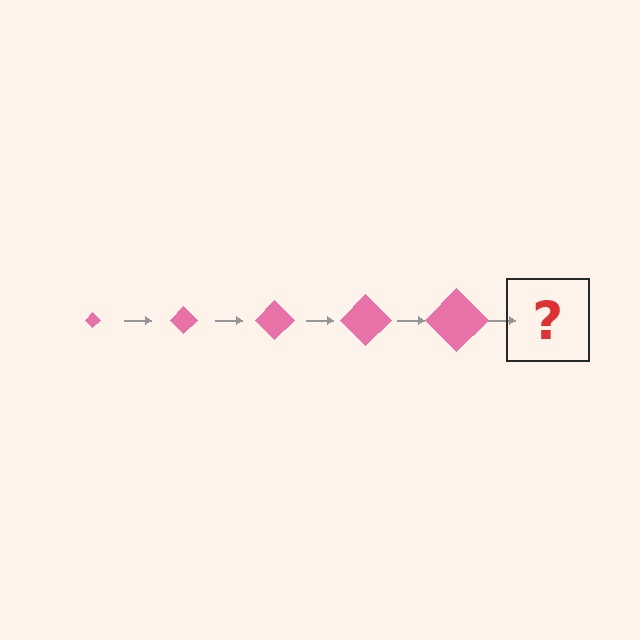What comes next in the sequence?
The next element should be a pink diamond, larger than the previous one.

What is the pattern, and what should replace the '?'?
The pattern is that the diamond gets progressively larger each step. The '?' should be a pink diamond, larger than the previous one.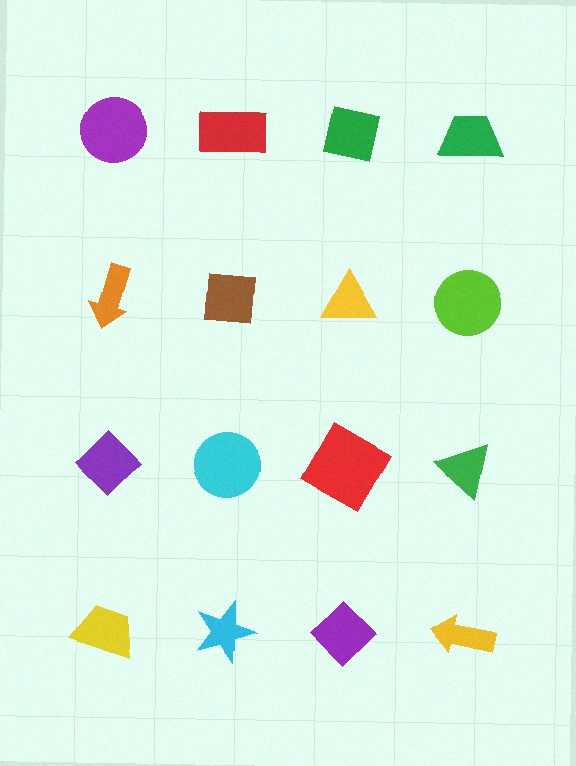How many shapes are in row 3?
4 shapes.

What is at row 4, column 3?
A purple diamond.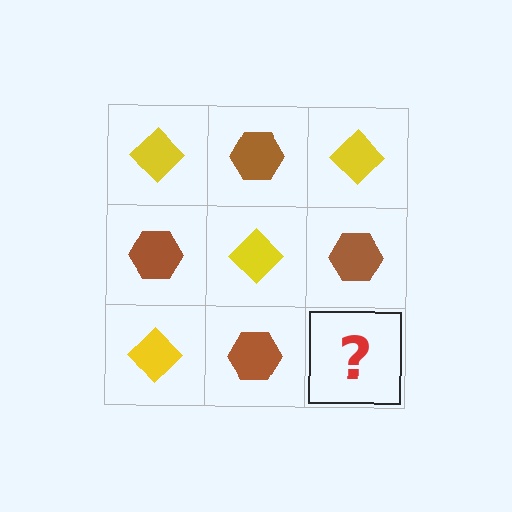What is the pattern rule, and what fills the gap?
The rule is that it alternates yellow diamond and brown hexagon in a checkerboard pattern. The gap should be filled with a yellow diamond.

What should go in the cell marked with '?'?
The missing cell should contain a yellow diamond.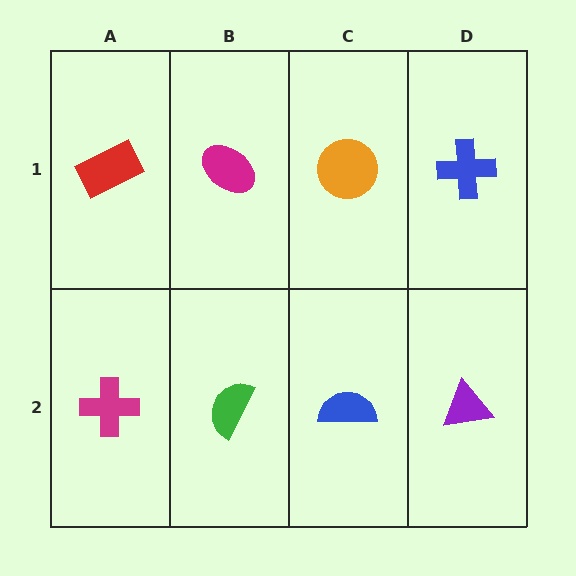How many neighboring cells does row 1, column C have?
3.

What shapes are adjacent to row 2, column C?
An orange circle (row 1, column C), a green semicircle (row 2, column B), a purple triangle (row 2, column D).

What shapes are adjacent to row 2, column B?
A magenta ellipse (row 1, column B), a magenta cross (row 2, column A), a blue semicircle (row 2, column C).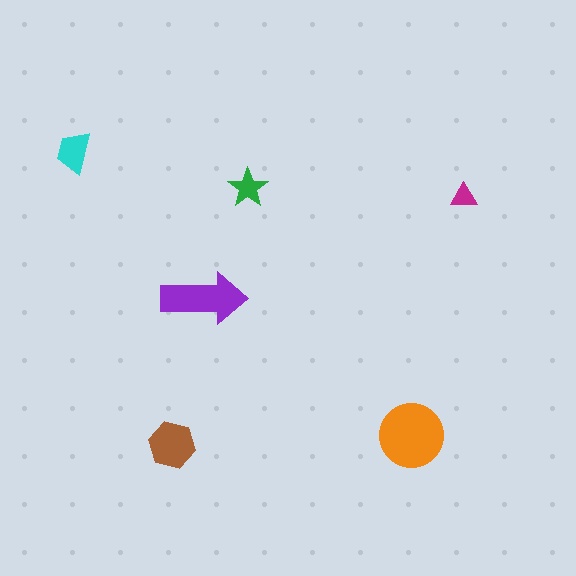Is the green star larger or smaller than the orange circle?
Smaller.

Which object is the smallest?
The magenta triangle.